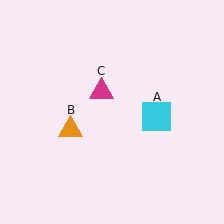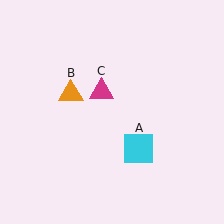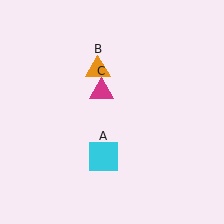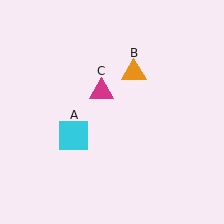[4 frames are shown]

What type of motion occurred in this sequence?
The cyan square (object A), orange triangle (object B) rotated clockwise around the center of the scene.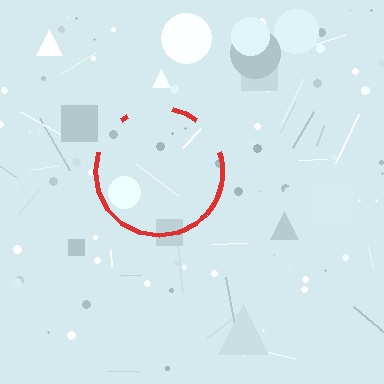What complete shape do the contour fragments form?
The contour fragments form a circle.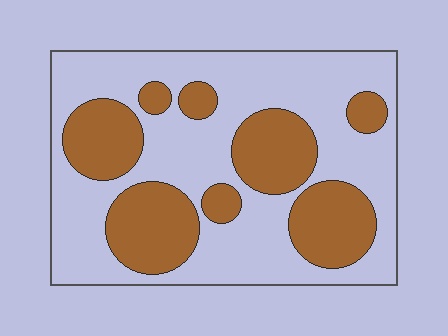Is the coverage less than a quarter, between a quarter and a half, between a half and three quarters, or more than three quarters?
Between a quarter and a half.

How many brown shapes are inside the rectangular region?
8.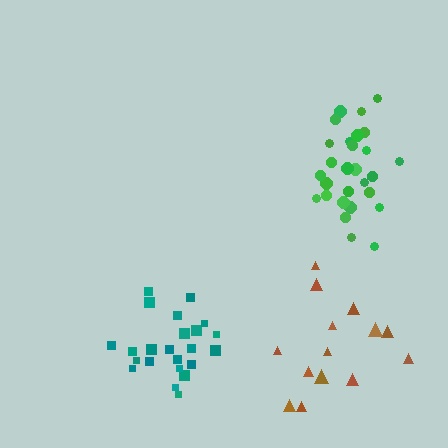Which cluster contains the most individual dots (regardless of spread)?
Green (28).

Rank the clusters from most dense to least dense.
green, teal, brown.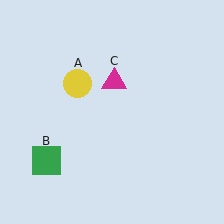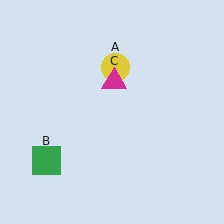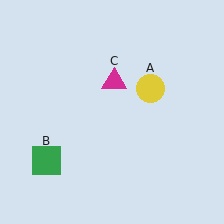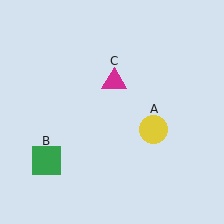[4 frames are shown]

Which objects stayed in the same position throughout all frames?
Green square (object B) and magenta triangle (object C) remained stationary.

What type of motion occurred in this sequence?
The yellow circle (object A) rotated clockwise around the center of the scene.